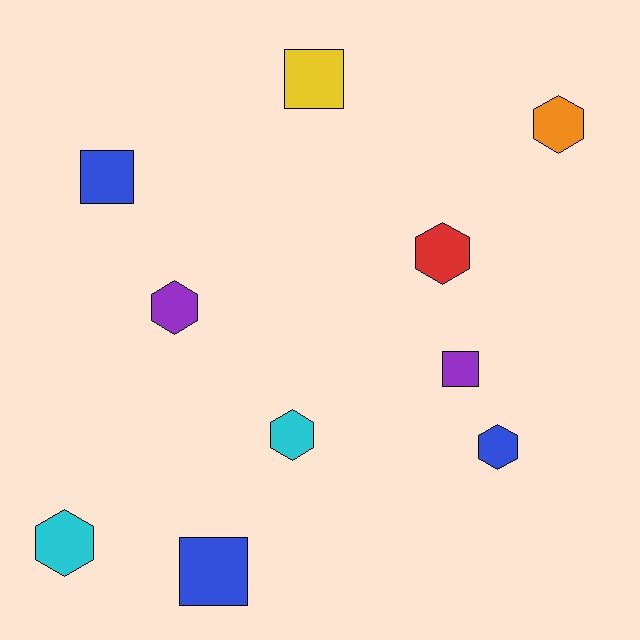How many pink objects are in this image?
There are no pink objects.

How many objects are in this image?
There are 10 objects.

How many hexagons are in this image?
There are 6 hexagons.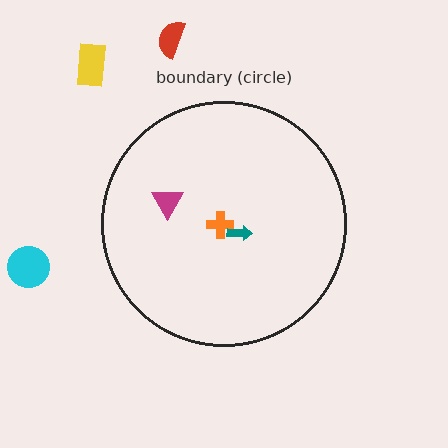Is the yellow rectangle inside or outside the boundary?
Outside.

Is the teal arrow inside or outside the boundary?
Inside.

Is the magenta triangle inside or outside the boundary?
Inside.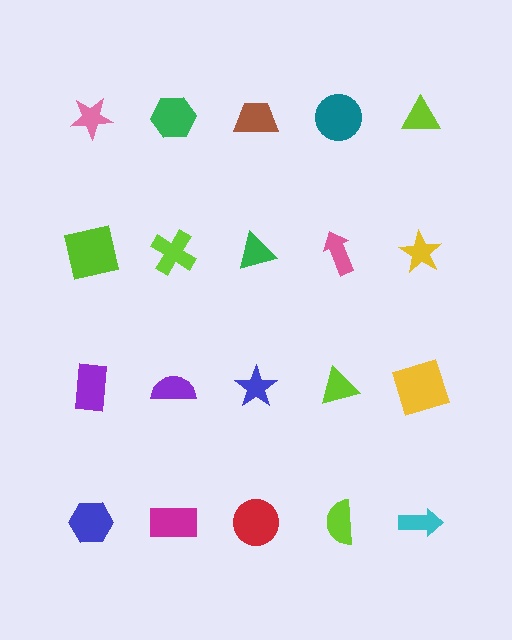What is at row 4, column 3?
A red circle.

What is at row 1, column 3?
A brown trapezoid.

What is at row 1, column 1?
A pink star.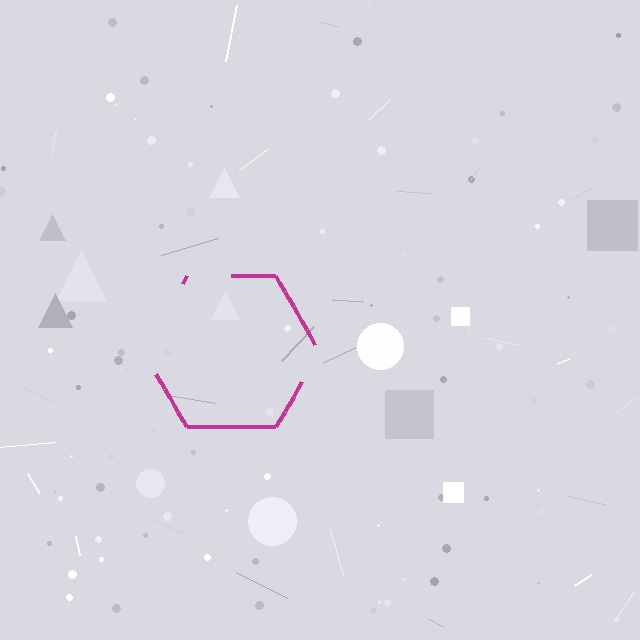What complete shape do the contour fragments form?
The contour fragments form a hexagon.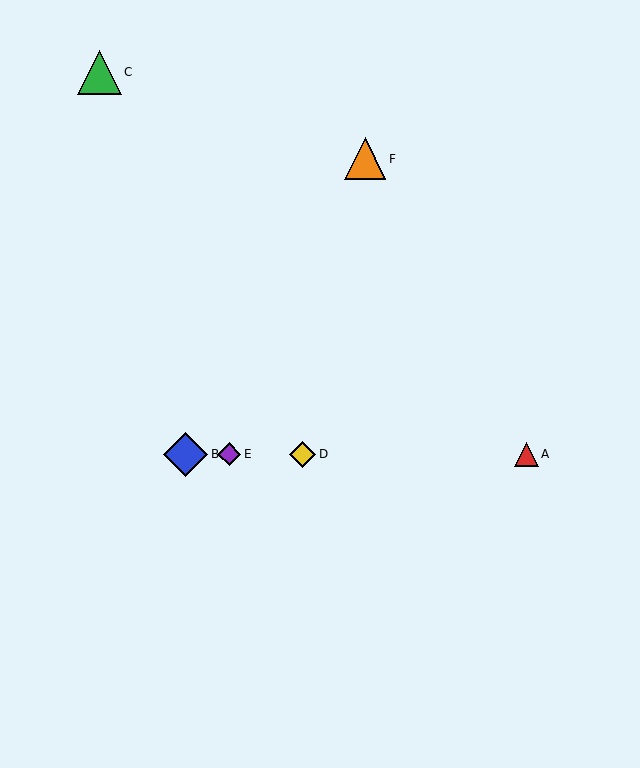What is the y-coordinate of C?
Object C is at y≈72.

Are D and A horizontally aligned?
Yes, both are at y≈454.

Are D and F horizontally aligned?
No, D is at y≈454 and F is at y≈159.